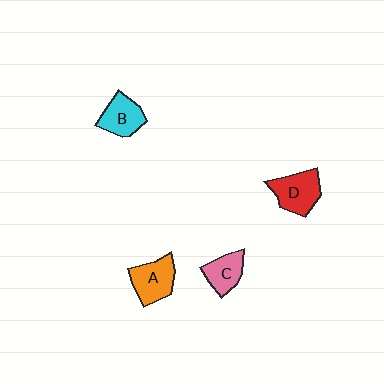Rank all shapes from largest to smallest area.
From largest to smallest: D (red), A (orange), B (cyan), C (pink).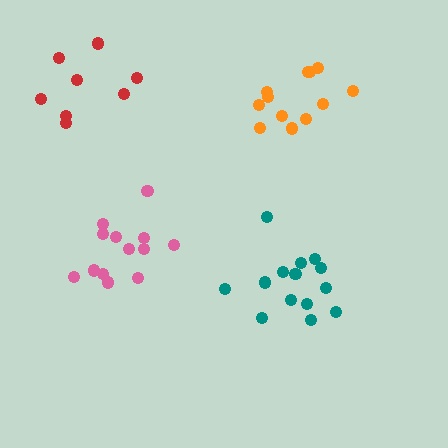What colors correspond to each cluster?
The clusters are colored: red, teal, pink, orange.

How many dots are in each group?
Group 1: 8 dots, Group 2: 14 dots, Group 3: 13 dots, Group 4: 12 dots (47 total).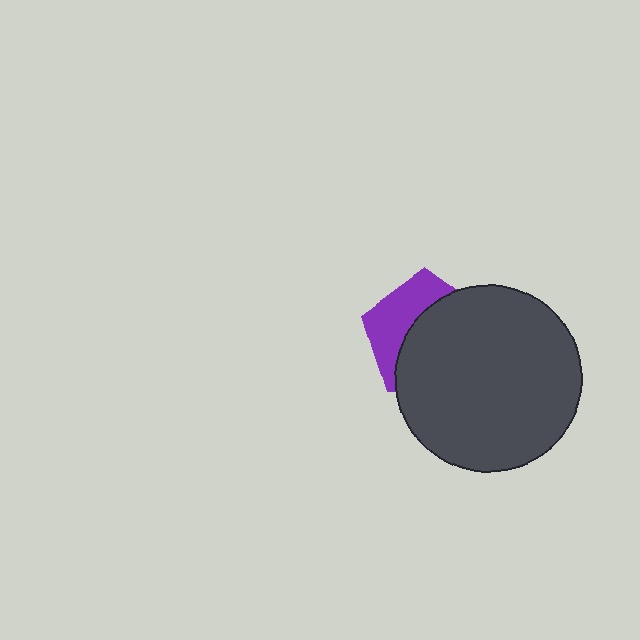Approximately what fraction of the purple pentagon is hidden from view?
Roughly 62% of the purple pentagon is hidden behind the dark gray circle.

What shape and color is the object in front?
The object in front is a dark gray circle.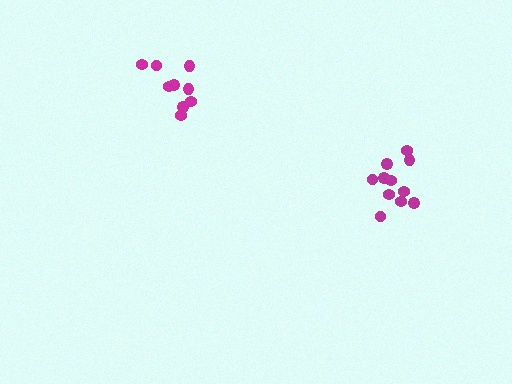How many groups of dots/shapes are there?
There are 2 groups.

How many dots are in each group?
Group 1: 11 dots, Group 2: 9 dots (20 total).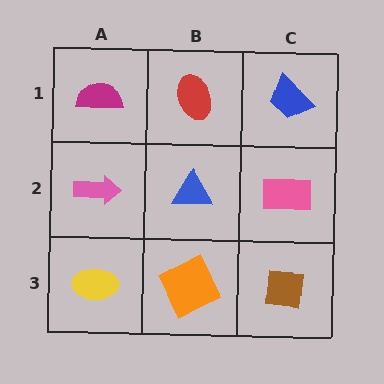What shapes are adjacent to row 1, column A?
A pink arrow (row 2, column A), a red ellipse (row 1, column B).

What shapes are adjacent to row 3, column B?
A blue triangle (row 2, column B), a yellow ellipse (row 3, column A), a brown square (row 3, column C).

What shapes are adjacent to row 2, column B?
A red ellipse (row 1, column B), an orange square (row 3, column B), a pink arrow (row 2, column A), a pink rectangle (row 2, column C).